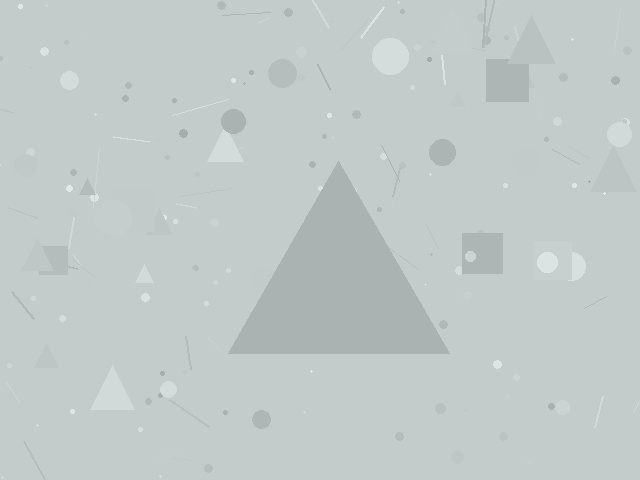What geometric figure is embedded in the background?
A triangle is embedded in the background.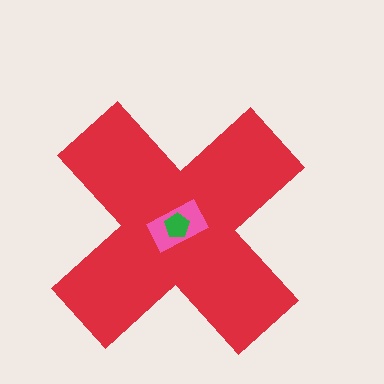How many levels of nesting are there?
3.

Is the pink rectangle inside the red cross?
Yes.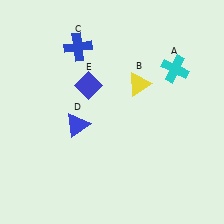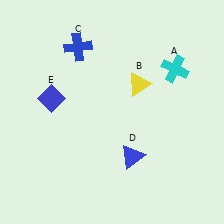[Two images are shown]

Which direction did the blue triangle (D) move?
The blue triangle (D) moved right.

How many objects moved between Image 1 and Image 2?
2 objects moved between the two images.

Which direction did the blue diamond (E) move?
The blue diamond (E) moved left.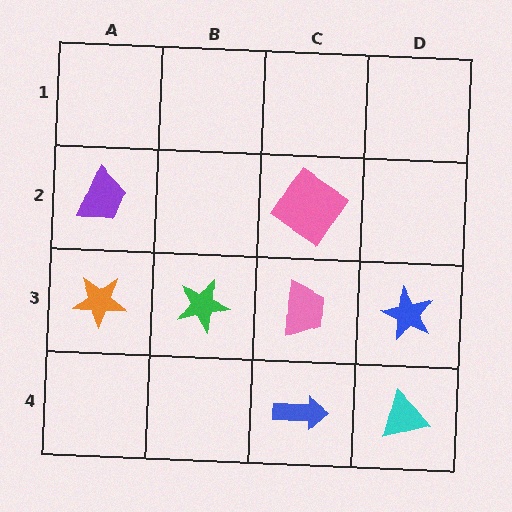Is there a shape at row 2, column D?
No, that cell is empty.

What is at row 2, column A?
A purple trapezoid.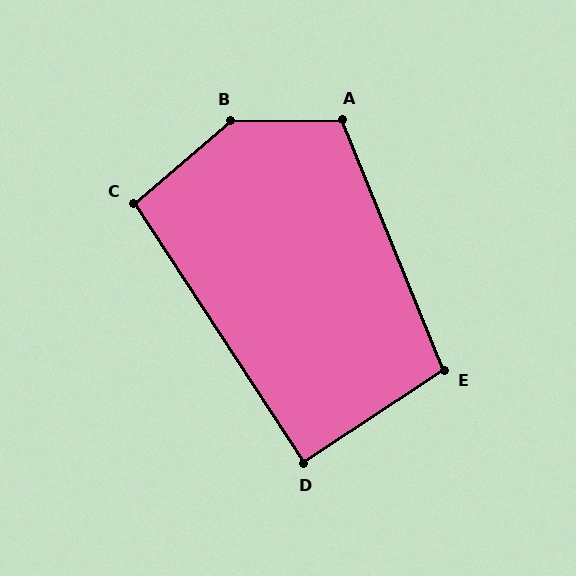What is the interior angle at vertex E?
Approximately 101 degrees (obtuse).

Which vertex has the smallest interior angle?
D, at approximately 90 degrees.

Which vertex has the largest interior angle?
B, at approximately 140 degrees.